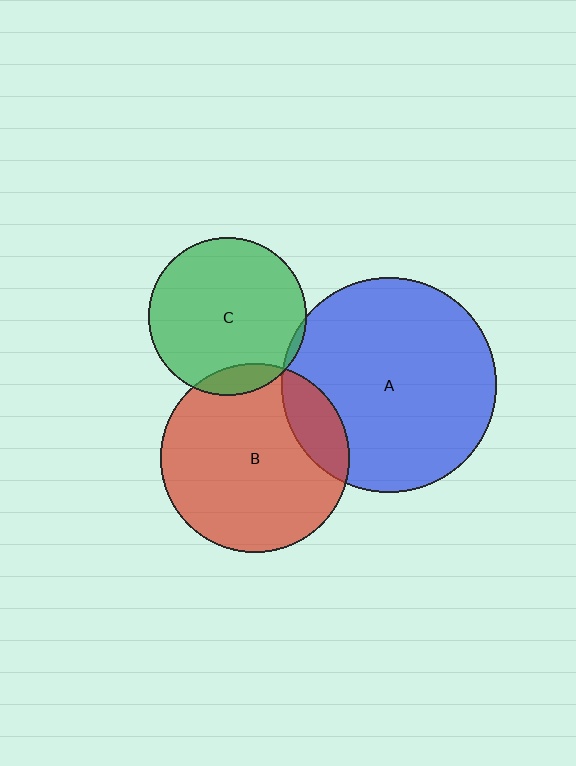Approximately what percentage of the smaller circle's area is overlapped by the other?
Approximately 10%.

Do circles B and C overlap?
Yes.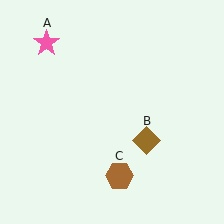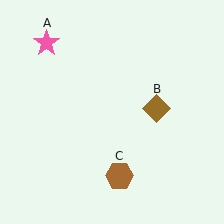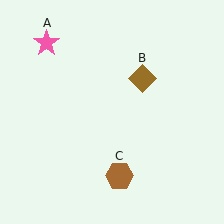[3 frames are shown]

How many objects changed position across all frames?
1 object changed position: brown diamond (object B).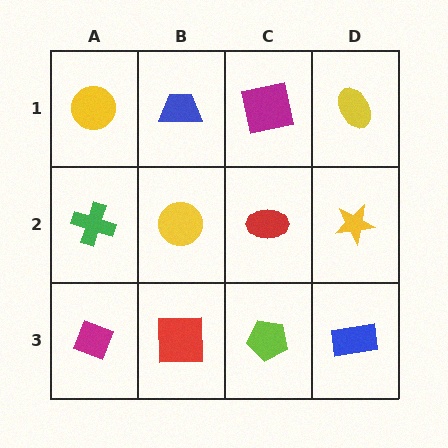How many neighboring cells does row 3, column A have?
2.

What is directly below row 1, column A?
A green cross.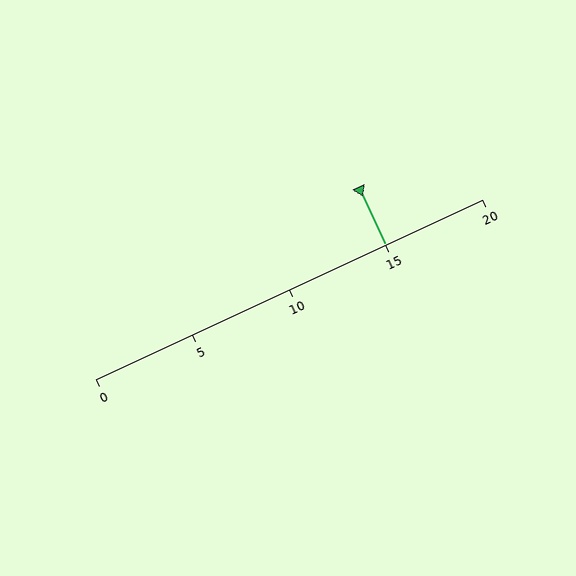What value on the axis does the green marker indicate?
The marker indicates approximately 15.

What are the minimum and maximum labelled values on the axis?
The axis runs from 0 to 20.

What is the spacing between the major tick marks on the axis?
The major ticks are spaced 5 apart.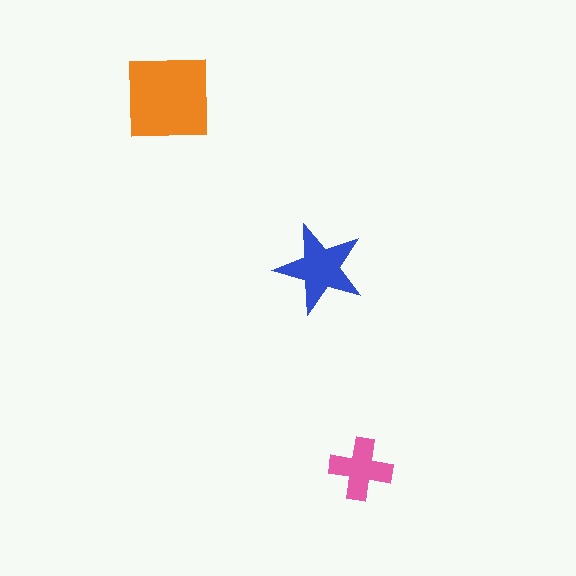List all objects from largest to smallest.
The orange square, the blue star, the pink cross.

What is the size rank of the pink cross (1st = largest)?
3rd.